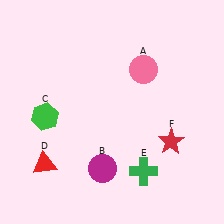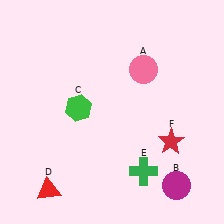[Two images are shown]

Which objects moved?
The objects that moved are: the magenta circle (B), the green hexagon (C), the red triangle (D).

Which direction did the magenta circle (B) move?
The magenta circle (B) moved right.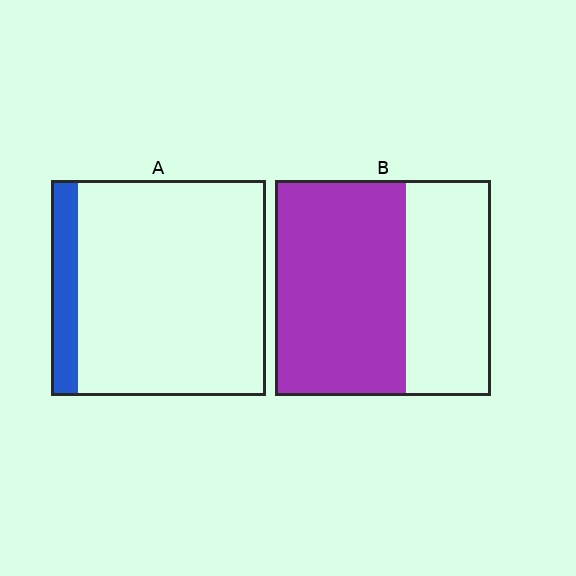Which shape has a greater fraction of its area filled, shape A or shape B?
Shape B.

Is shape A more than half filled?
No.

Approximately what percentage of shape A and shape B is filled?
A is approximately 15% and B is approximately 60%.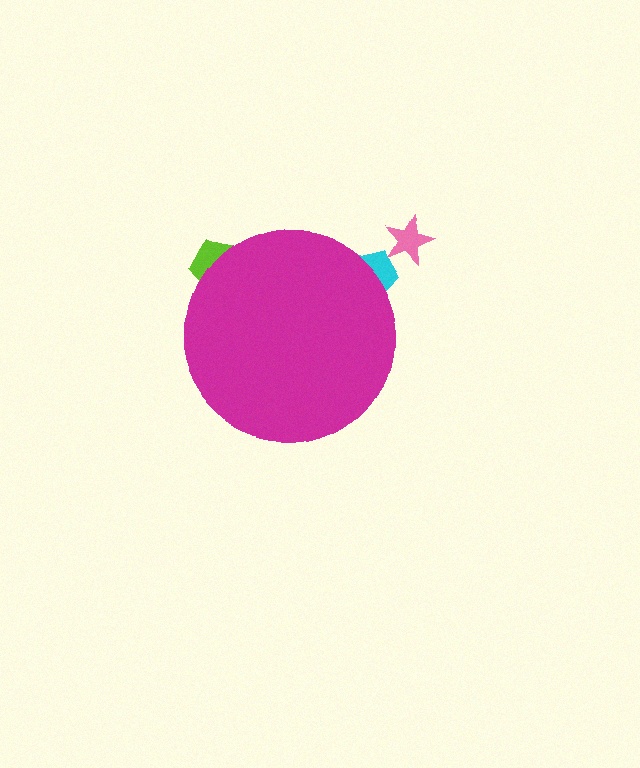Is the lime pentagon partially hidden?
Yes, the lime pentagon is partially hidden behind the magenta circle.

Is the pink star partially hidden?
No, the pink star is fully visible.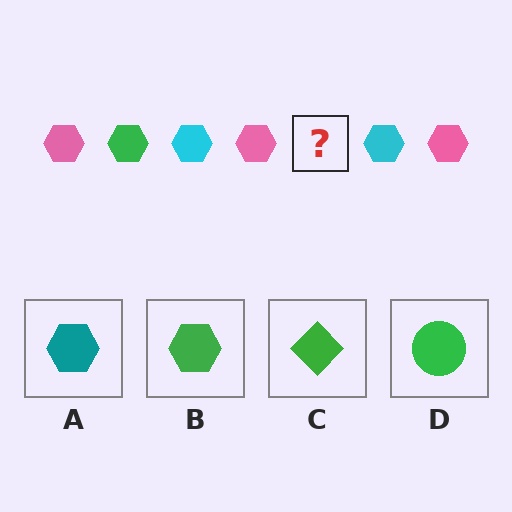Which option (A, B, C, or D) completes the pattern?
B.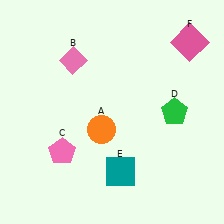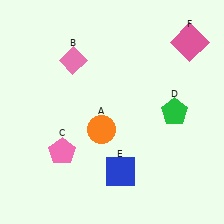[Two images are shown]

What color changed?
The square (E) changed from teal in Image 1 to blue in Image 2.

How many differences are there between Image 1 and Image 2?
There is 1 difference between the two images.